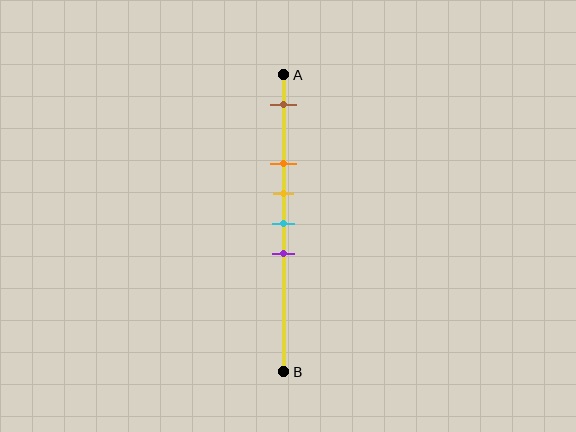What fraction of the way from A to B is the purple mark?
The purple mark is approximately 60% (0.6) of the way from A to B.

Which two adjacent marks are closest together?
The yellow and cyan marks are the closest adjacent pair.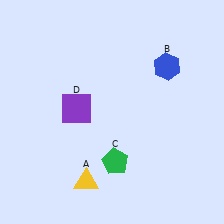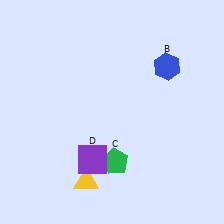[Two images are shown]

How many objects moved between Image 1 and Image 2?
1 object moved between the two images.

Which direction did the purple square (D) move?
The purple square (D) moved down.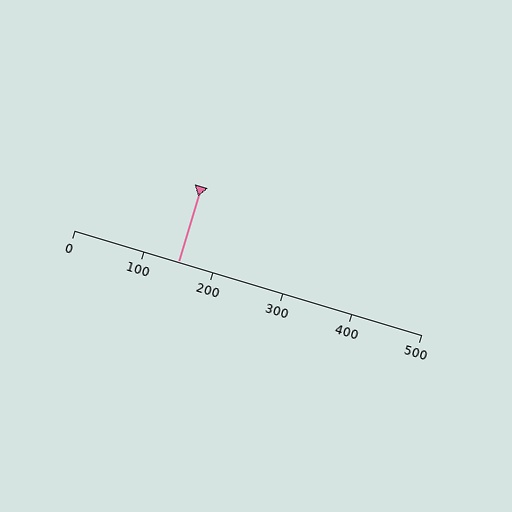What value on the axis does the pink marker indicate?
The marker indicates approximately 150.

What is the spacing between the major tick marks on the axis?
The major ticks are spaced 100 apart.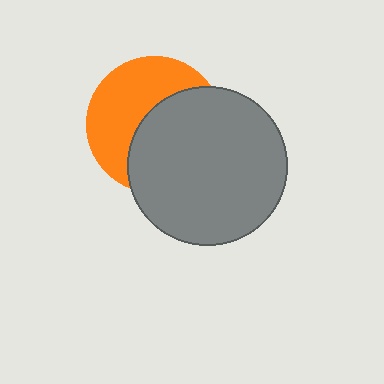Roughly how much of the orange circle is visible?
About half of it is visible (roughly 48%).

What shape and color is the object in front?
The object in front is a gray circle.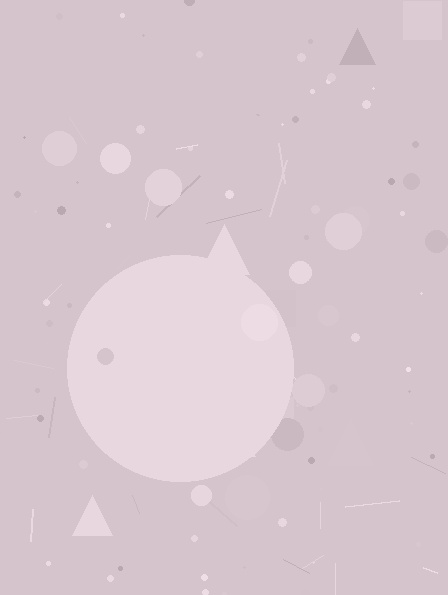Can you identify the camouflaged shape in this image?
The camouflaged shape is a circle.